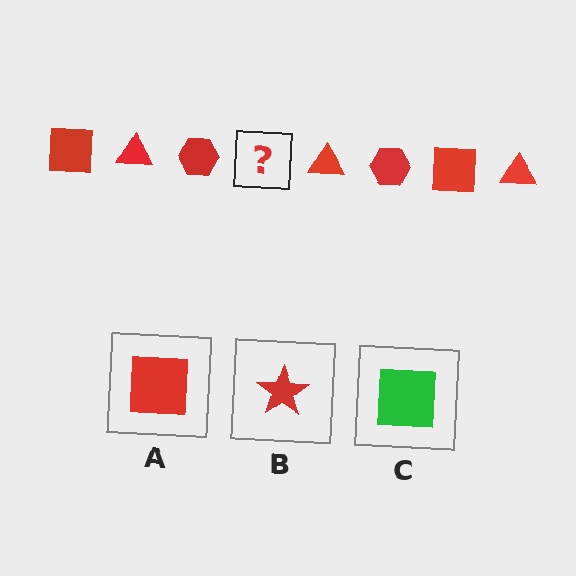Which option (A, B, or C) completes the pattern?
A.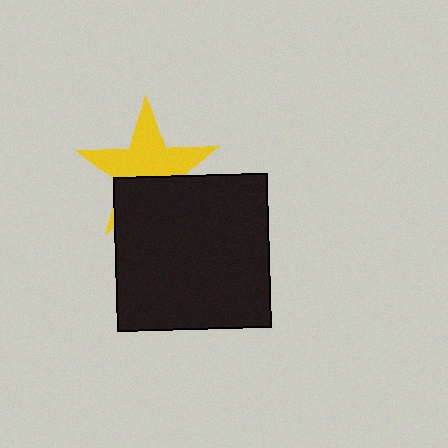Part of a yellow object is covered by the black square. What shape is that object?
It is a star.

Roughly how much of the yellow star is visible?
About half of it is visible (roughly 60%).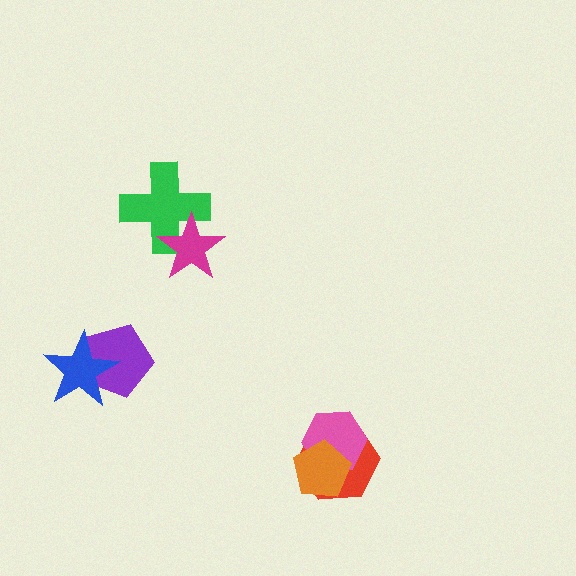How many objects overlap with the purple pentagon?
1 object overlaps with the purple pentagon.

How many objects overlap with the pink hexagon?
2 objects overlap with the pink hexagon.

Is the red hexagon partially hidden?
Yes, it is partially covered by another shape.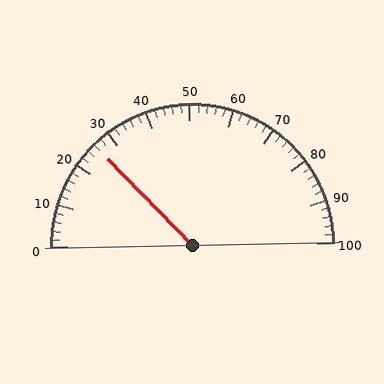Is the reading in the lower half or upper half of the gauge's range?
The reading is in the lower half of the range (0 to 100).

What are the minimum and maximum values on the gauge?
The gauge ranges from 0 to 100.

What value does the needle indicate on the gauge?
The needle indicates approximately 26.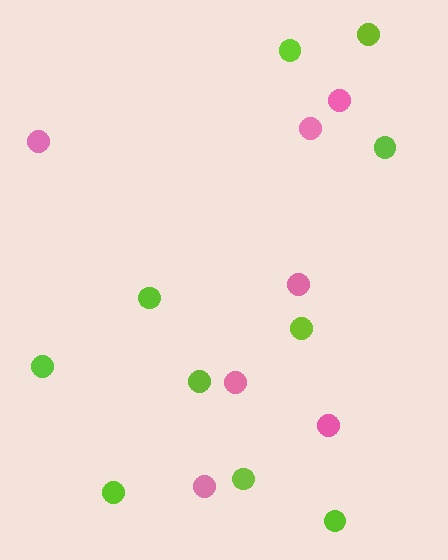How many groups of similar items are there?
There are 2 groups: one group of lime circles (10) and one group of pink circles (7).